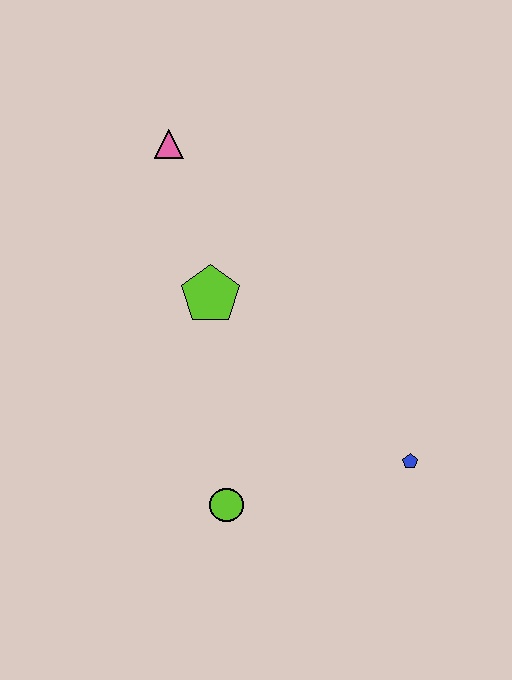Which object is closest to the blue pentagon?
The lime circle is closest to the blue pentagon.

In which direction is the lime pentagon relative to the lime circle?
The lime pentagon is above the lime circle.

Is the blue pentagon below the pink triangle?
Yes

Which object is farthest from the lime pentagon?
The blue pentagon is farthest from the lime pentagon.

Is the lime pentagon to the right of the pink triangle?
Yes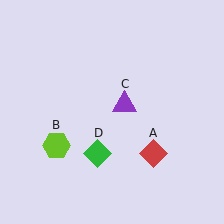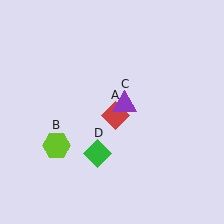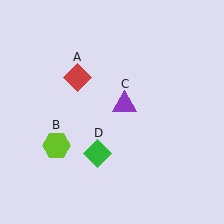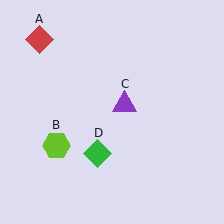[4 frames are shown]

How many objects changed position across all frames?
1 object changed position: red diamond (object A).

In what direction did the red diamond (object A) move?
The red diamond (object A) moved up and to the left.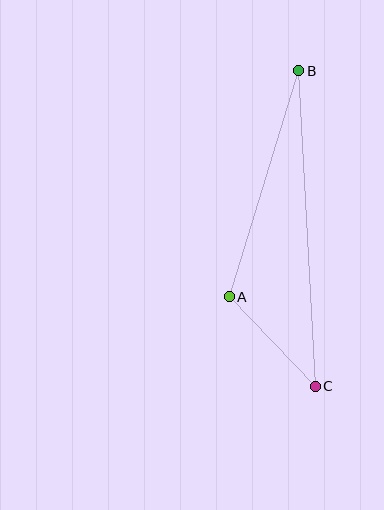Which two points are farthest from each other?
Points B and C are farthest from each other.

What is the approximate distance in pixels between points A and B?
The distance between A and B is approximately 236 pixels.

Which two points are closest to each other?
Points A and C are closest to each other.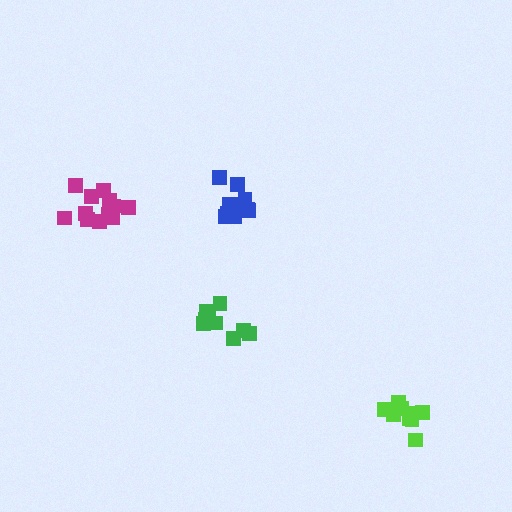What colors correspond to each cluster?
The clusters are colored: blue, magenta, green, lime.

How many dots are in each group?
Group 1: 12 dots, Group 2: 12 dots, Group 3: 9 dots, Group 4: 9 dots (42 total).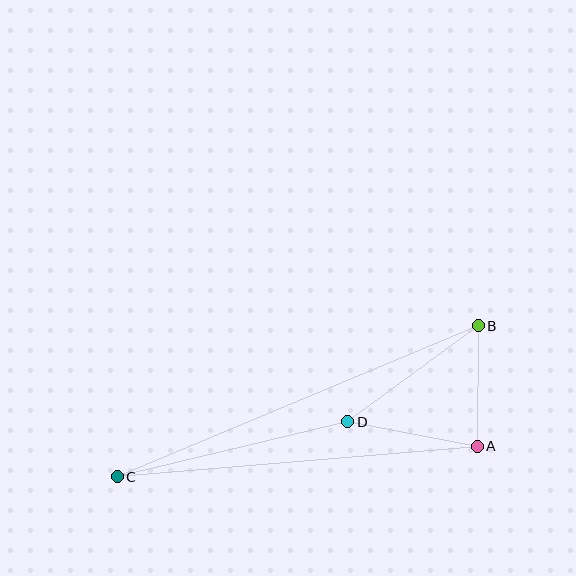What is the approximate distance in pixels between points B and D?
The distance between B and D is approximately 162 pixels.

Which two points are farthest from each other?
Points B and C are farthest from each other.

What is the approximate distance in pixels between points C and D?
The distance between C and D is approximately 237 pixels.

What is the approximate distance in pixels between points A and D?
The distance between A and D is approximately 132 pixels.